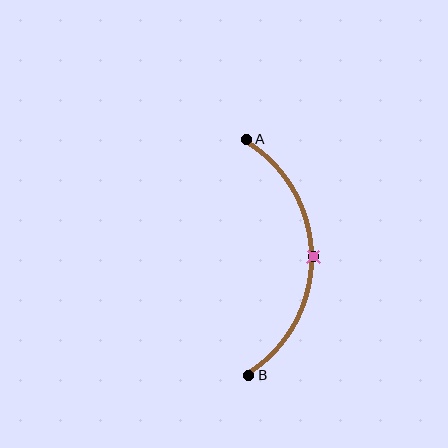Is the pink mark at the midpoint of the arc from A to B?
Yes. The pink mark lies on the arc at equal arc-length from both A and B — it is the arc midpoint.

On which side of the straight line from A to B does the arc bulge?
The arc bulges to the right of the straight line connecting A and B.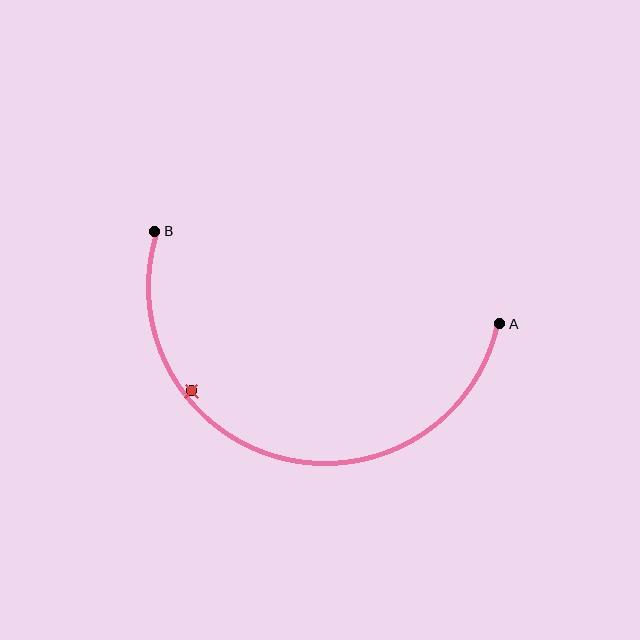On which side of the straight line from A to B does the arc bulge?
The arc bulges below the straight line connecting A and B.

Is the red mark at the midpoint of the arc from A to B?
No — the red mark does not lie on the arc at all. It sits slightly inside the curve.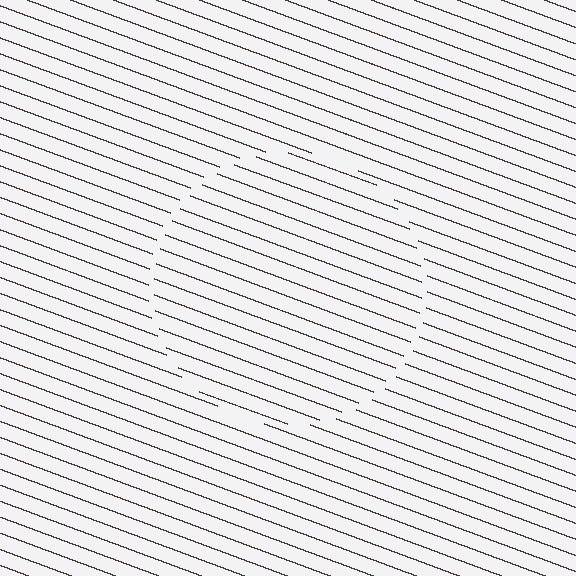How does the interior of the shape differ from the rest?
The interior of the shape contains the same grating, shifted by half a period — the contour is defined by the phase discontinuity where line-ends from the inner and outer gratings abut.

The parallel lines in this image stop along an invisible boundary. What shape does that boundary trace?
An illusory circle. The interior of the shape contains the same grating, shifted by half a period — the contour is defined by the phase discontinuity where line-ends from the inner and outer gratings abut.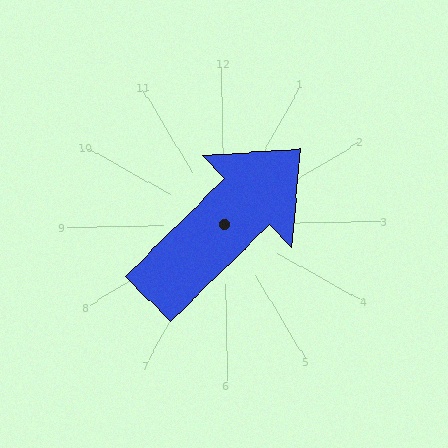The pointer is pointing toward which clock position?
Roughly 2 o'clock.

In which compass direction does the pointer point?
Northeast.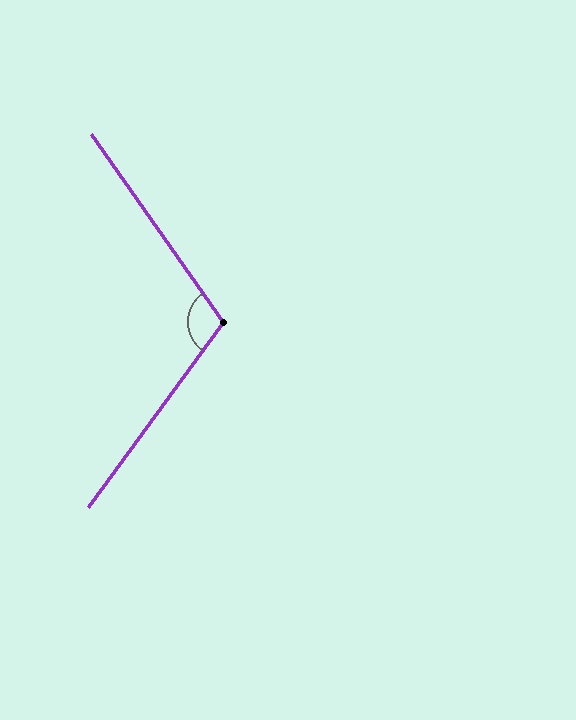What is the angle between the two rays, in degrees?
Approximately 109 degrees.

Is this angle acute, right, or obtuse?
It is obtuse.